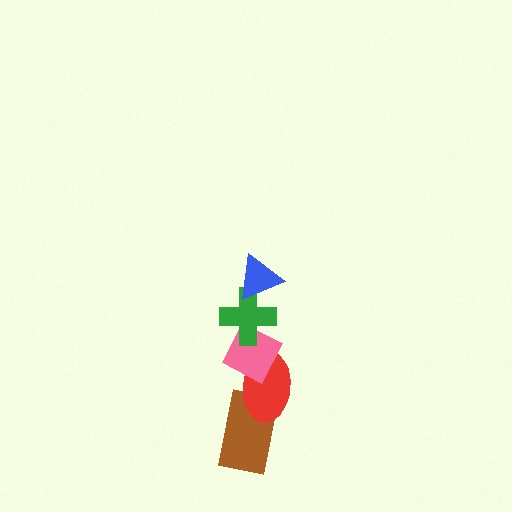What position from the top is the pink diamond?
The pink diamond is 3rd from the top.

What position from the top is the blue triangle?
The blue triangle is 1st from the top.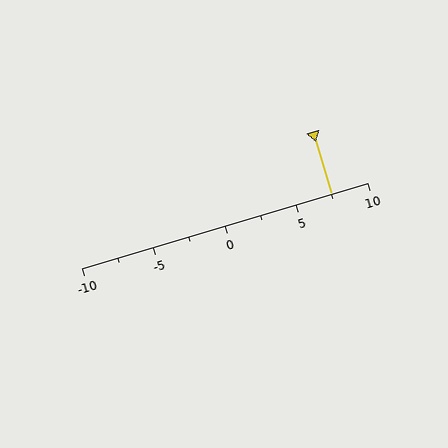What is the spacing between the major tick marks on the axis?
The major ticks are spaced 5 apart.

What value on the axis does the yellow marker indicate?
The marker indicates approximately 7.5.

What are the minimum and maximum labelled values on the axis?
The axis runs from -10 to 10.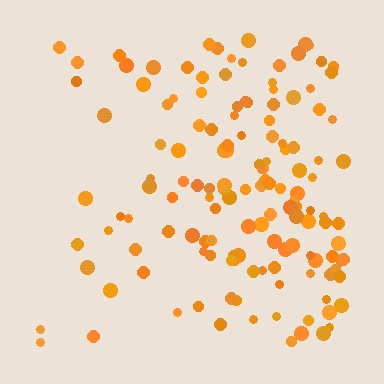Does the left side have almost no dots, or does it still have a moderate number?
Still a moderate number, just noticeably fewer than the right.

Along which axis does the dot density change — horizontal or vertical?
Horizontal.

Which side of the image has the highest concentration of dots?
The right.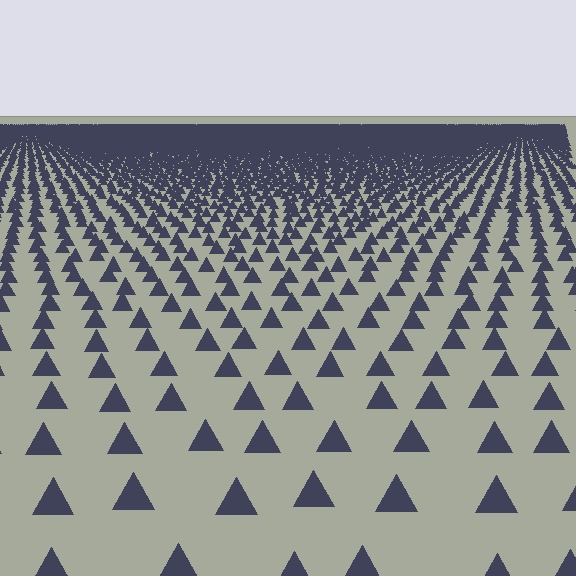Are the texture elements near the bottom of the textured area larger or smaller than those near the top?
Larger. Near the bottom, elements are closer to the viewer and appear at a bigger on-screen size.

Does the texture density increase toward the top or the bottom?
Density increases toward the top.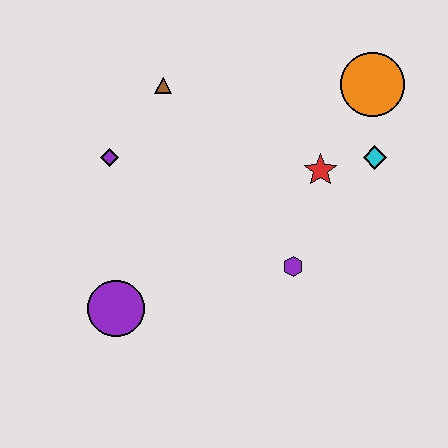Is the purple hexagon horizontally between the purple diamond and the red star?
Yes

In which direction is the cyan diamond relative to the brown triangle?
The cyan diamond is to the right of the brown triangle.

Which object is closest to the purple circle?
The purple diamond is closest to the purple circle.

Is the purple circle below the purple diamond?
Yes